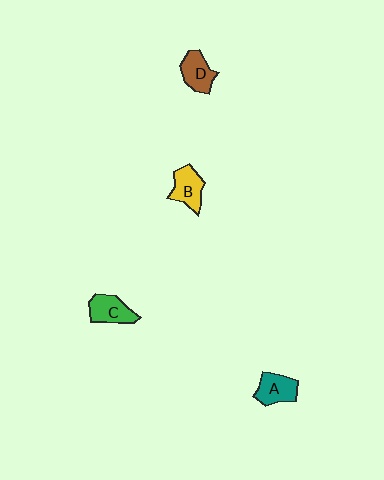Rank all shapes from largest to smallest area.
From largest to smallest: C (green), A (teal), B (yellow), D (brown).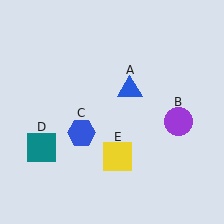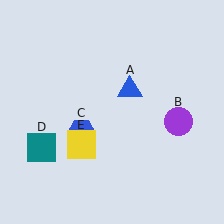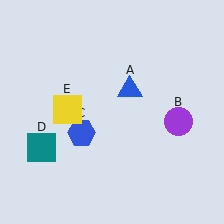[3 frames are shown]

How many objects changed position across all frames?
1 object changed position: yellow square (object E).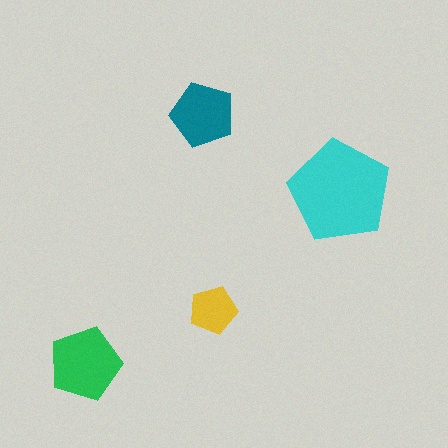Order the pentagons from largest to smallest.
the cyan one, the green one, the teal one, the yellow one.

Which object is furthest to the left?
The green pentagon is leftmost.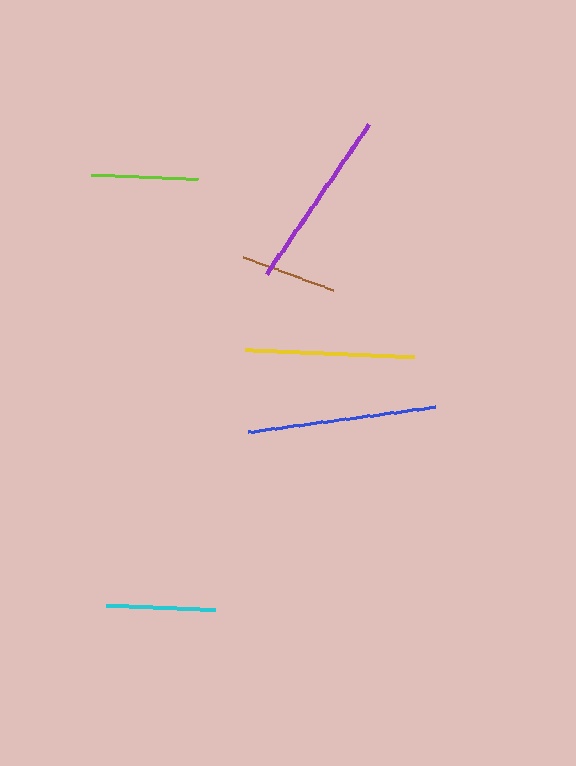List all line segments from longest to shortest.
From longest to shortest: blue, purple, yellow, cyan, lime, brown.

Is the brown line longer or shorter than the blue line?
The blue line is longer than the brown line.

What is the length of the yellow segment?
The yellow segment is approximately 170 pixels long.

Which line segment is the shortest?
The brown line is the shortest at approximately 96 pixels.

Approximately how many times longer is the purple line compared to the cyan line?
The purple line is approximately 1.7 times the length of the cyan line.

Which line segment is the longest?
The blue line is the longest at approximately 189 pixels.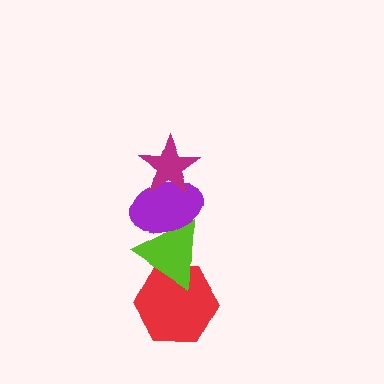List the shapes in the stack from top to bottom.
From top to bottom: the magenta star, the purple ellipse, the lime triangle, the red hexagon.